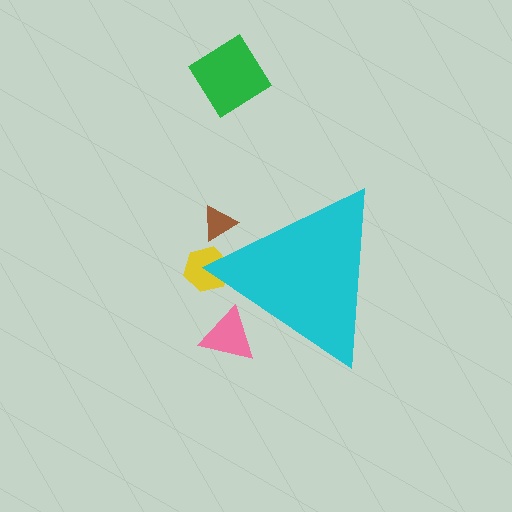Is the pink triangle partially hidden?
Yes, the pink triangle is partially hidden behind the cyan triangle.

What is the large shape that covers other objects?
A cyan triangle.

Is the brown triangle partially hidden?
Yes, the brown triangle is partially hidden behind the cyan triangle.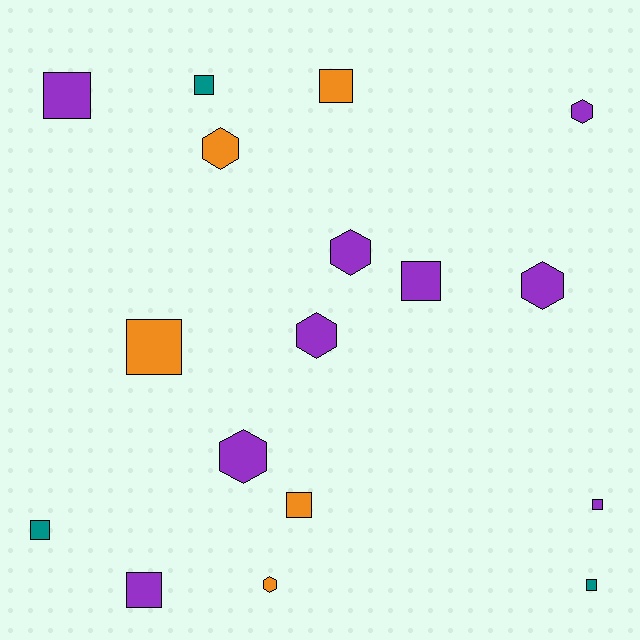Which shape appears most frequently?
Square, with 10 objects.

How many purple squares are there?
There are 4 purple squares.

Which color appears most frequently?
Purple, with 9 objects.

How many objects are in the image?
There are 17 objects.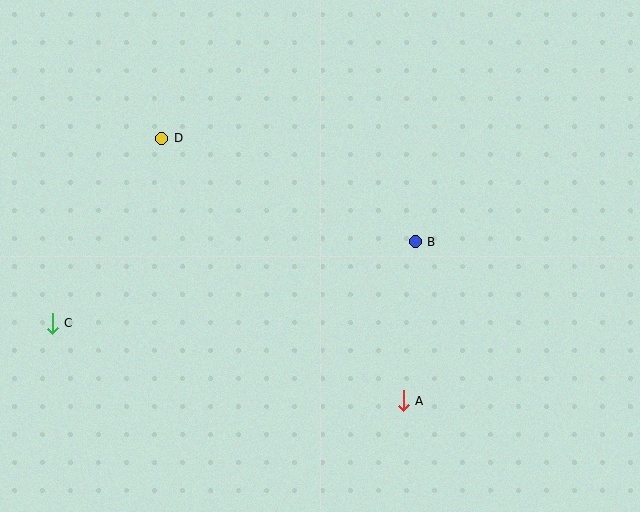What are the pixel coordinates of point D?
Point D is at (162, 138).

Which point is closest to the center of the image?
Point B at (415, 242) is closest to the center.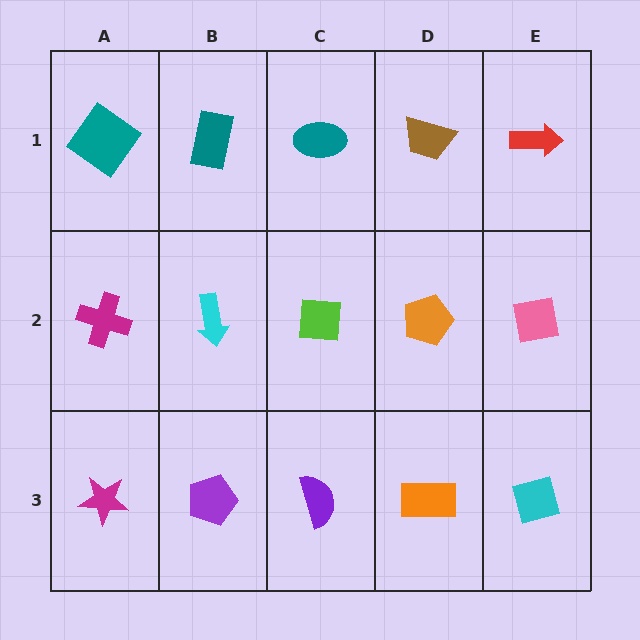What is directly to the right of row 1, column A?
A teal rectangle.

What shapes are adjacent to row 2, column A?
A teal diamond (row 1, column A), a magenta star (row 3, column A), a cyan arrow (row 2, column B).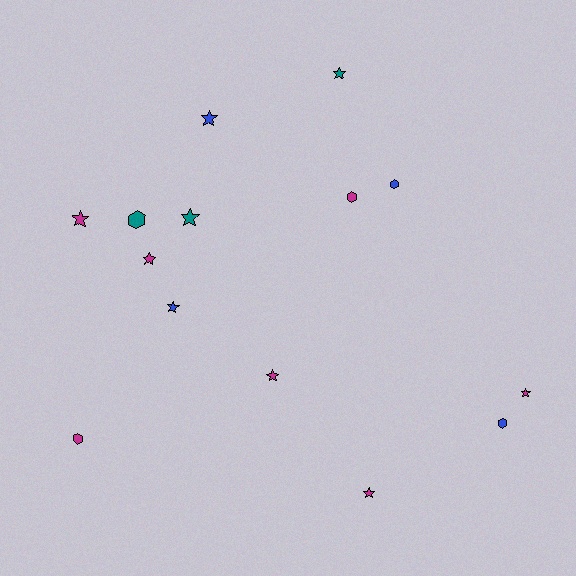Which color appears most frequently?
Magenta, with 7 objects.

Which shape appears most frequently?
Star, with 9 objects.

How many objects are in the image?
There are 14 objects.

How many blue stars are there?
There are 2 blue stars.